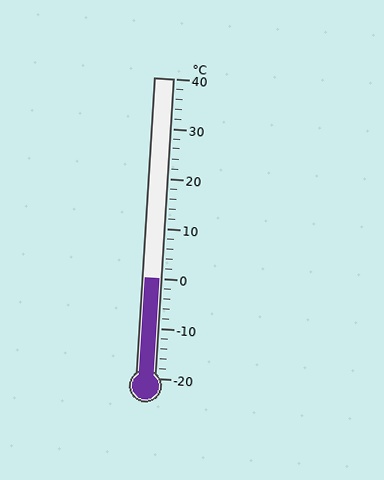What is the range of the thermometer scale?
The thermometer scale ranges from -20°C to 40°C.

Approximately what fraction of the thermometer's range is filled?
The thermometer is filled to approximately 35% of its range.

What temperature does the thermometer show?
The thermometer shows approximately 0°C.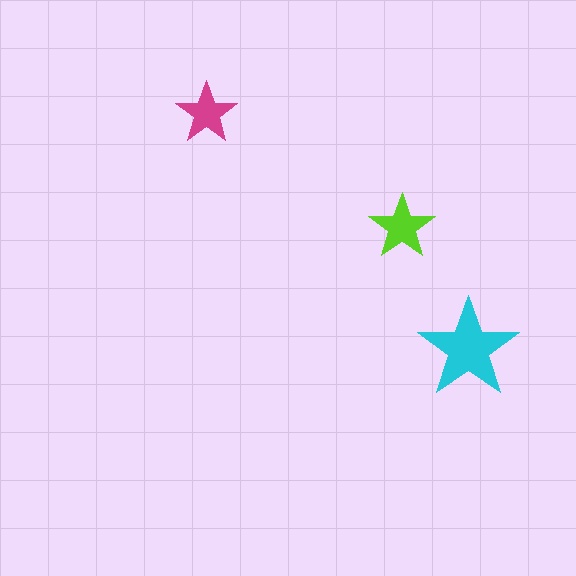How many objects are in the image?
There are 3 objects in the image.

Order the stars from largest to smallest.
the cyan one, the lime one, the magenta one.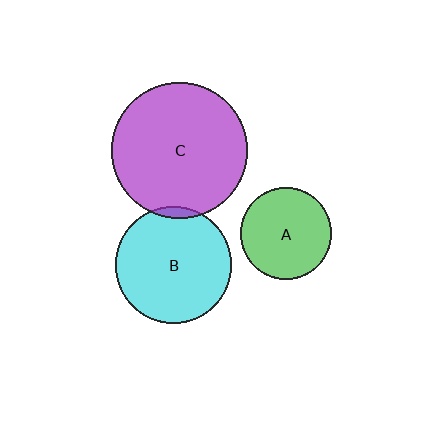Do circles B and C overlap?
Yes.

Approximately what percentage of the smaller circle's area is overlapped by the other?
Approximately 5%.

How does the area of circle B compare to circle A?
Approximately 1.6 times.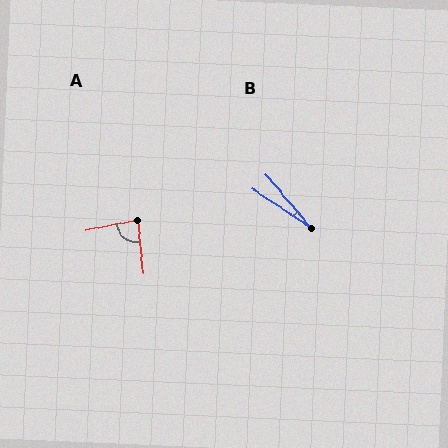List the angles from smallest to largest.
B (16°), A (85°).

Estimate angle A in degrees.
Approximately 85 degrees.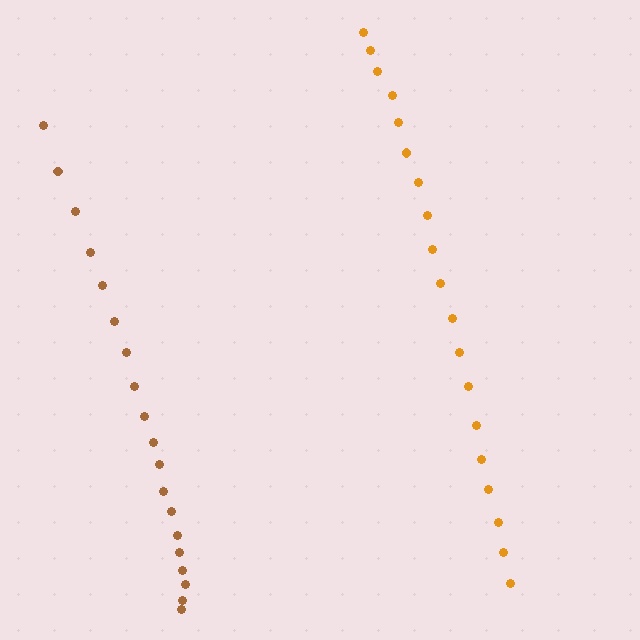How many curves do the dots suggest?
There are 2 distinct paths.